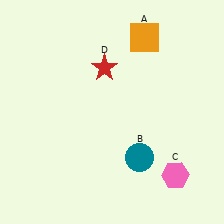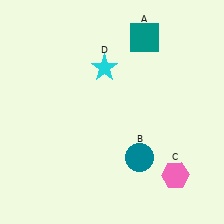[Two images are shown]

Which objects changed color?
A changed from orange to teal. D changed from red to cyan.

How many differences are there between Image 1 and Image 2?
There are 2 differences between the two images.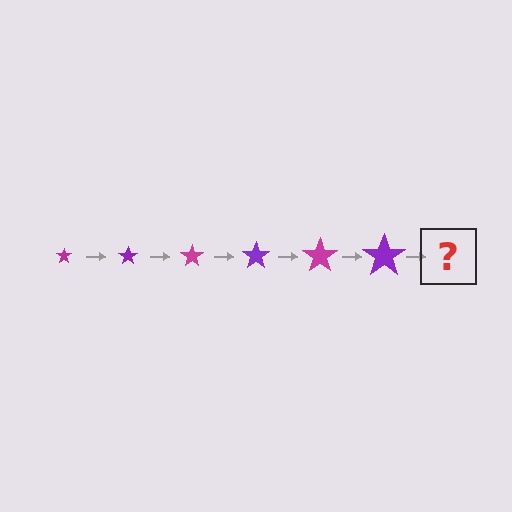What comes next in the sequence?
The next element should be a magenta star, larger than the previous one.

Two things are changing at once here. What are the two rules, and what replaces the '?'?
The two rules are that the star grows larger each step and the color cycles through magenta and purple. The '?' should be a magenta star, larger than the previous one.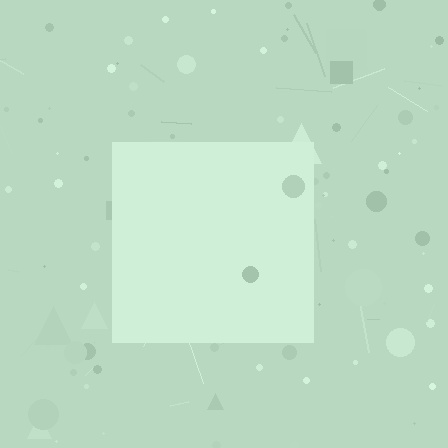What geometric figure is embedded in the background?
A square is embedded in the background.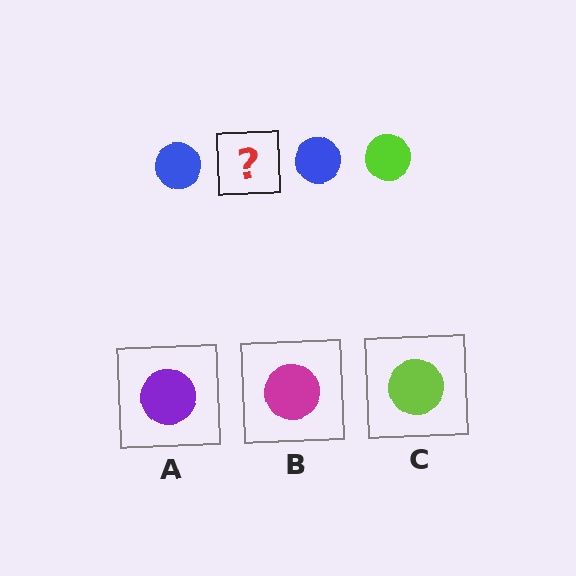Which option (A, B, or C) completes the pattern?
C.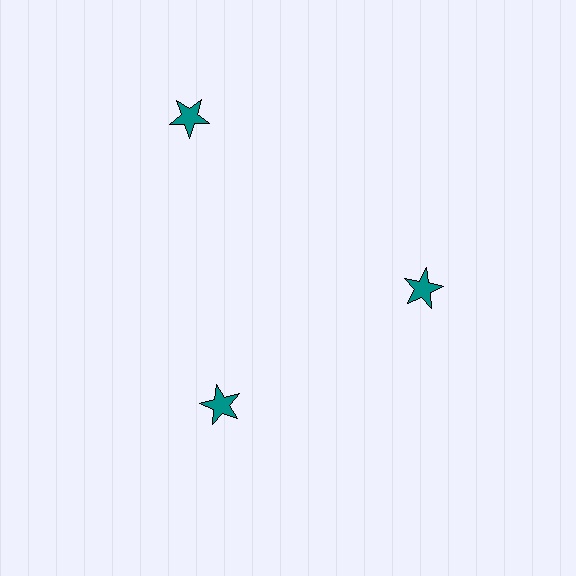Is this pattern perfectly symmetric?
No. The 3 teal stars are arranged in a ring, but one element near the 11 o'clock position is pushed outward from the center, breaking the 3-fold rotational symmetry.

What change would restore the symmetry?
The symmetry would be restored by moving it inward, back onto the ring so that all 3 stars sit at equal angles and equal distance from the center.